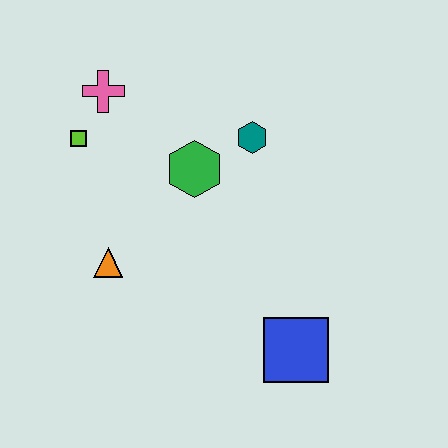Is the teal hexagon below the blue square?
No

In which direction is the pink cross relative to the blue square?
The pink cross is above the blue square.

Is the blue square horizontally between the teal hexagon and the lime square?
No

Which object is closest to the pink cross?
The lime square is closest to the pink cross.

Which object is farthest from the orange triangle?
The blue square is farthest from the orange triangle.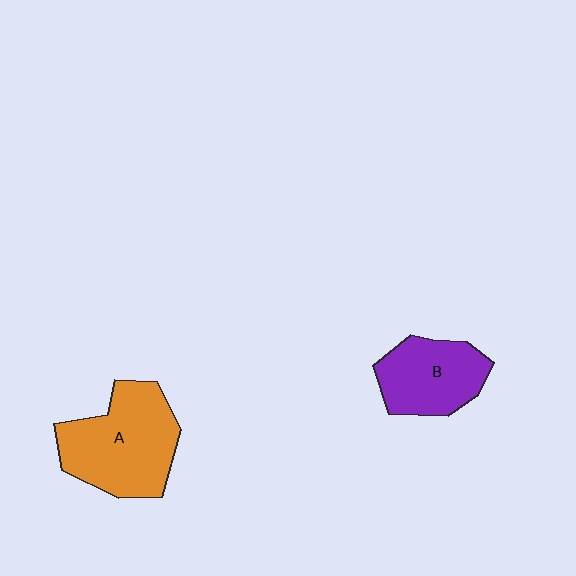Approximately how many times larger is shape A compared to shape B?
Approximately 1.4 times.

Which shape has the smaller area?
Shape B (purple).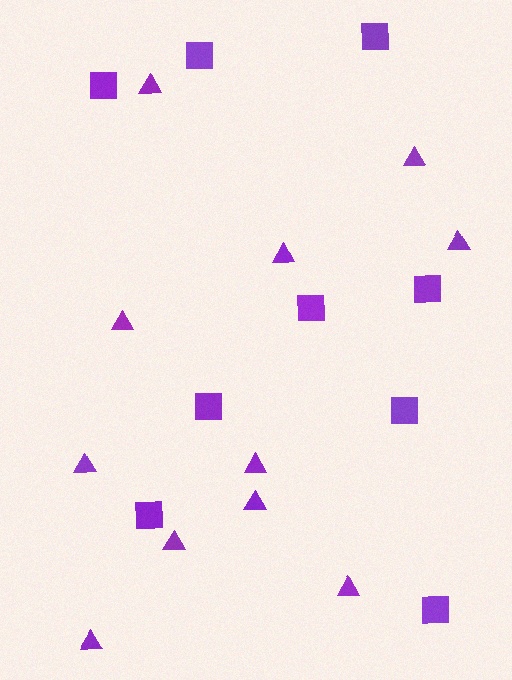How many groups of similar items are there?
There are 2 groups: one group of triangles (11) and one group of squares (9).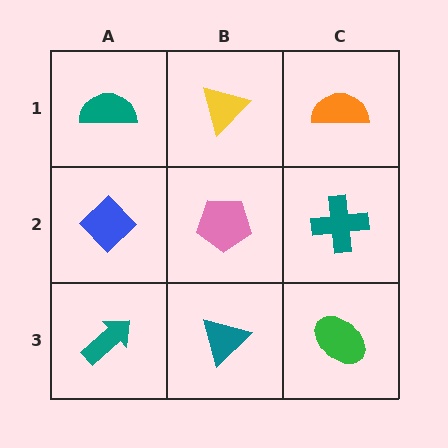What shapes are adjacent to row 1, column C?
A teal cross (row 2, column C), a yellow triangle (row 1, column B).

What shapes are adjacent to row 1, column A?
A blue diamond (row 2, column A), a yellow triangle (row 1, column B).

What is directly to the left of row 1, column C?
A yellow triangle.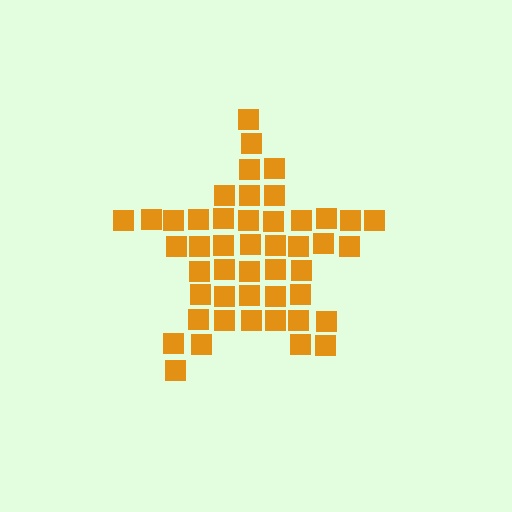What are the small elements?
The small elements are squares.